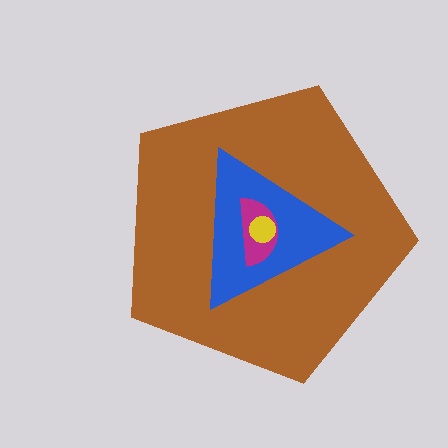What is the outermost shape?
The brown pentagon.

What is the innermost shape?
The yellow circle.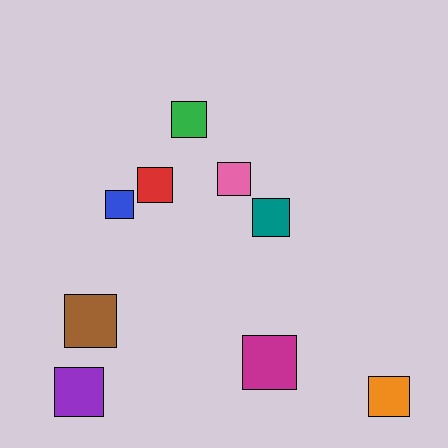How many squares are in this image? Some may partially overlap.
There are 9 squares.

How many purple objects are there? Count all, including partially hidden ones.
There is 1 purple object.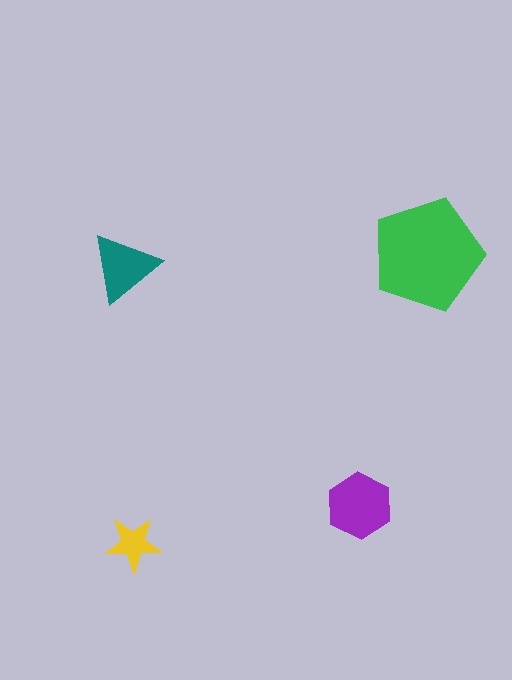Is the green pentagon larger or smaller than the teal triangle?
Larger.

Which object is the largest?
The green pentagon.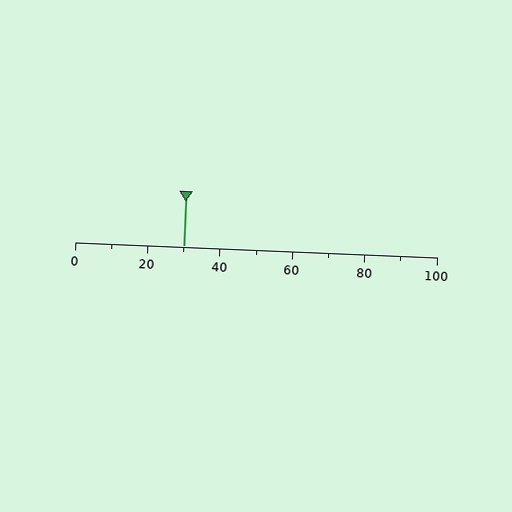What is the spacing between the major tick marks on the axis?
The major ticks are spaced 20 apart.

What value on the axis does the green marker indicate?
The marker indicates approximately 30.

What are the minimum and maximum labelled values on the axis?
The axis runs from 0 to 100.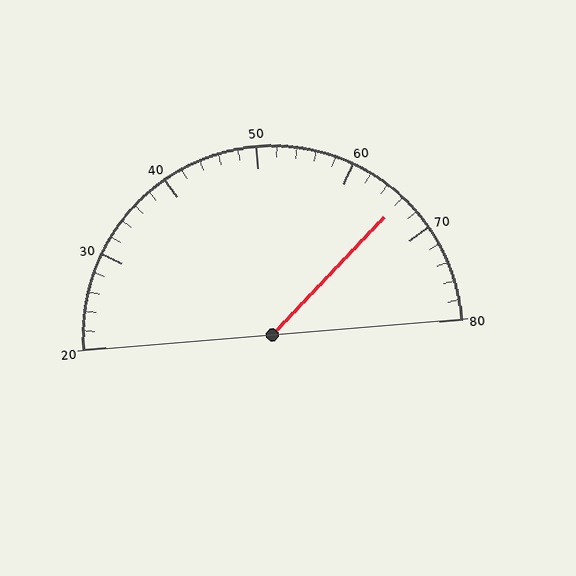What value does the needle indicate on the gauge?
The needle indicates approximately 66.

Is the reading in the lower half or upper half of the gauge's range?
The reading is in the upper half of the range (20 to 80).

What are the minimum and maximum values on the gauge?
The gauge ranges from 20 to 80.